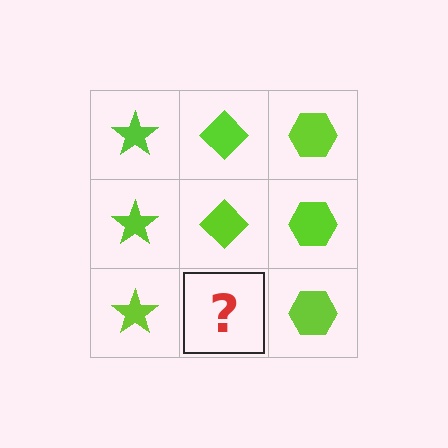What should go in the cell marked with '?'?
The missing cell should contain a lime diamond.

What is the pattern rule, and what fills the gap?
The rule is that each column has a consistent shape. The gap should be filled with a lime diamond.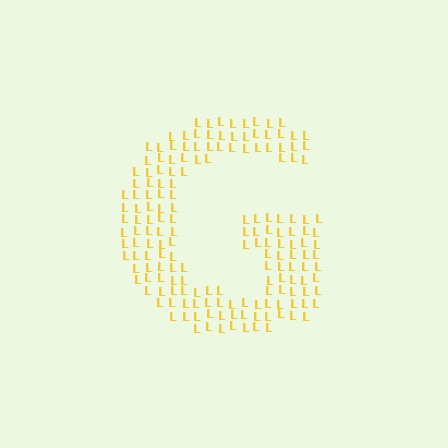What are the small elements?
The small elements are letter L's.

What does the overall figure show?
The overall figure shows the letter G.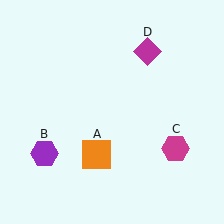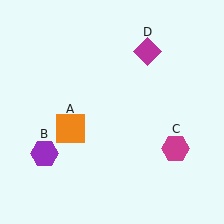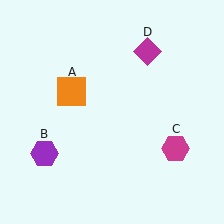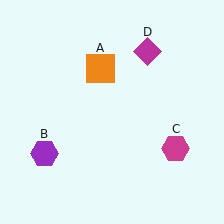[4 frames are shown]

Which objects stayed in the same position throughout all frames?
Purple hexagon (object B) and magenta hexagon (object C) and magenta diamond (object D) remained stationary.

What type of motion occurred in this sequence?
The orange square (object A) rotated clockwise around the center of the scene.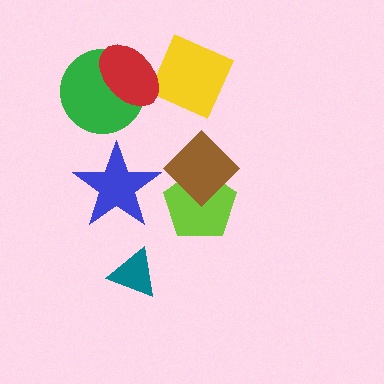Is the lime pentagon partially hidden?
Yes, it is partially covered by another shape.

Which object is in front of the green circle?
The red ellipse is in front of the green circle.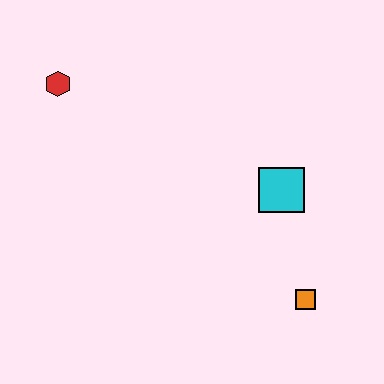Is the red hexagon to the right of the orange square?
No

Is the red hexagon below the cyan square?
No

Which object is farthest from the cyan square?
The red hexagon is farthest from the cyan square.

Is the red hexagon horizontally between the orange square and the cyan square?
No